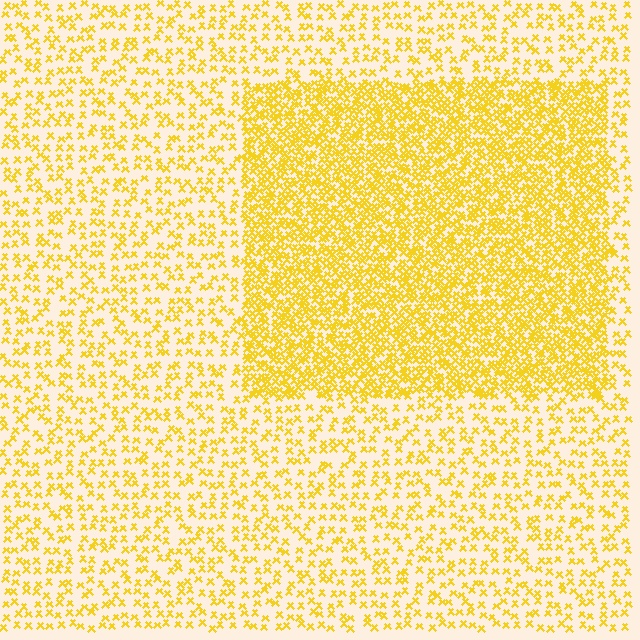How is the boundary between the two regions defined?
The boundary is defined by a change in element density (approximately 2.6x ratio). All elements are the same color, size, and shape.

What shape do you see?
I see a rectangle.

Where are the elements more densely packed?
The elements are more densely packed inside the rectangle boundary.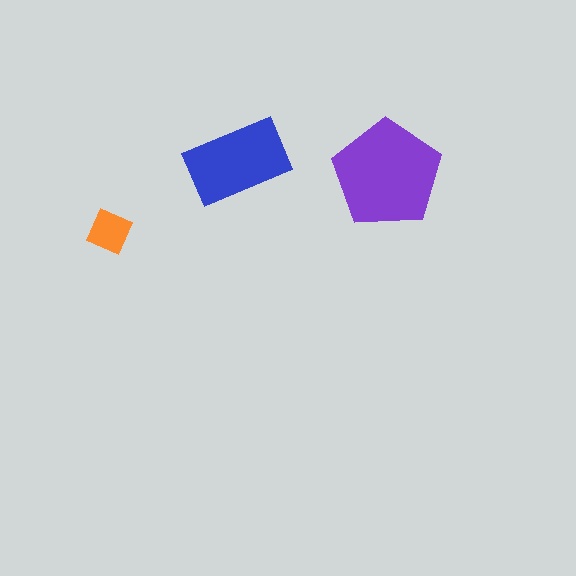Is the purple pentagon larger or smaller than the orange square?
Larger.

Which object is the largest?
The purple pentagon.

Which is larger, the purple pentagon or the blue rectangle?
The purple pentagon.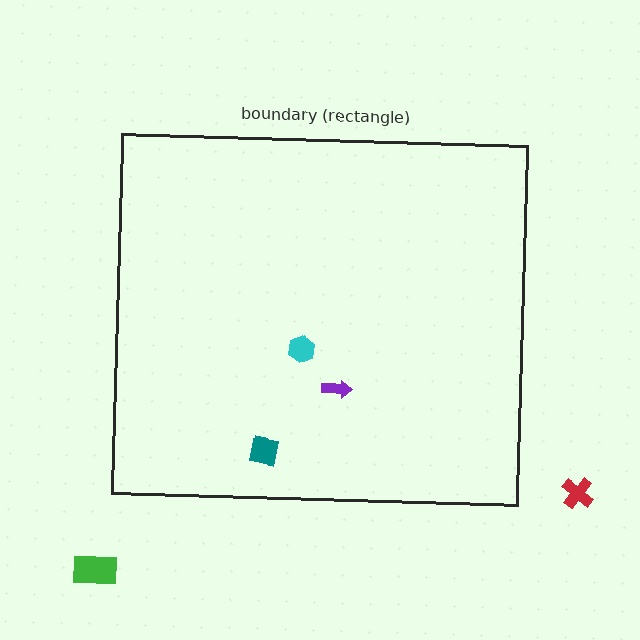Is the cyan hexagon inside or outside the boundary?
Inside.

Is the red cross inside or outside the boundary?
Outside.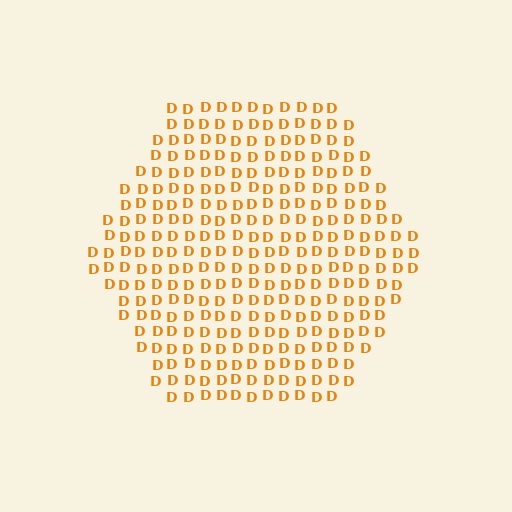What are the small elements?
The small elements are letter D's.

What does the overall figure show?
The overall figure shows a hexagon.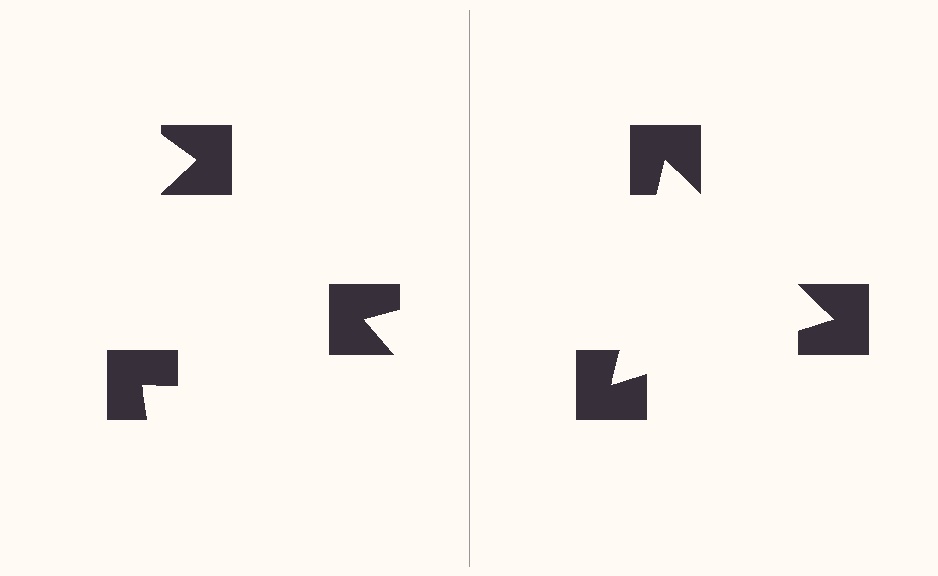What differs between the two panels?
The notched squares are positioned identically on both sides; only the wedge orientations differ. On the right they align to a triangle; on the left they are misaligned.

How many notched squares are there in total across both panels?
6 — 3 on each side.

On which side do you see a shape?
An illusory triangle appears on the right side. On the left side the wedge cuts are rotated, so no coherent shape forms.